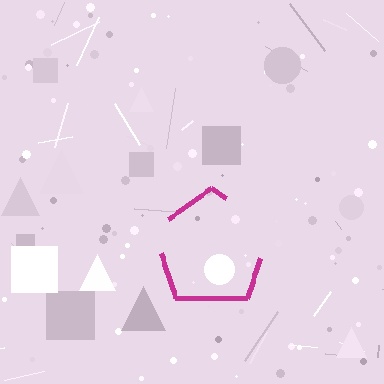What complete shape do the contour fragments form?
The contour fragments form a pentagon.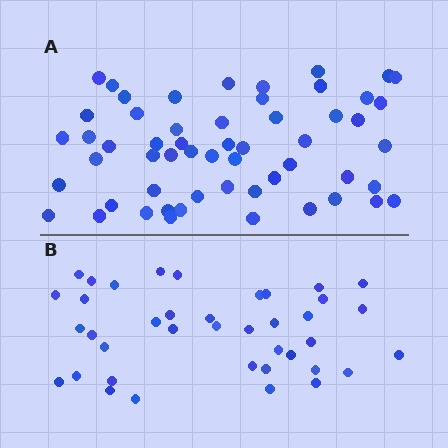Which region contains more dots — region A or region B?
Region A (the top region) has more dots.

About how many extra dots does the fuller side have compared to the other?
Region A has approximately 15 more dots than region B.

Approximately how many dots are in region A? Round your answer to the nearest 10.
About 60 dots. (The exact count is 56, which rounds to 60.)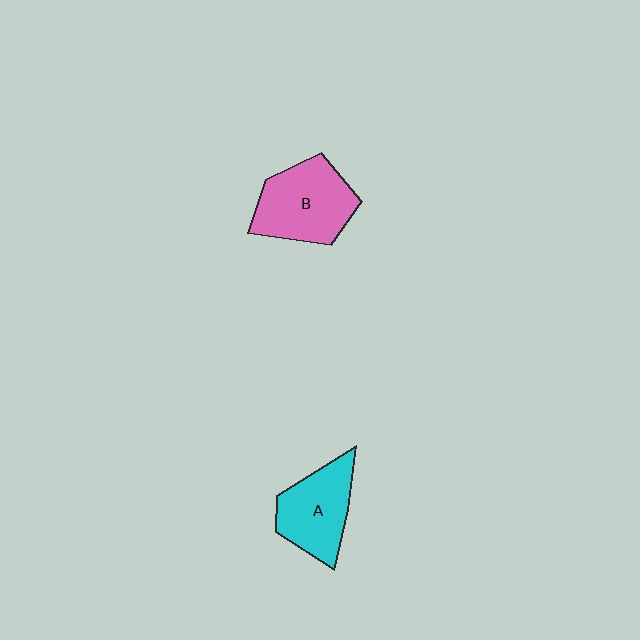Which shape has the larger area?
Shape B (pink).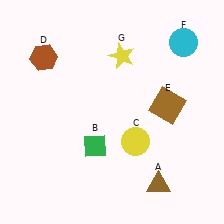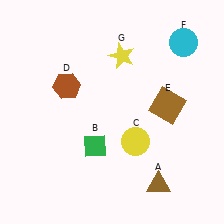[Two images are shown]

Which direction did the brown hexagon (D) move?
The brown hexagon (D) moved down.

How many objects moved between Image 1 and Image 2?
1 object moved between the two images.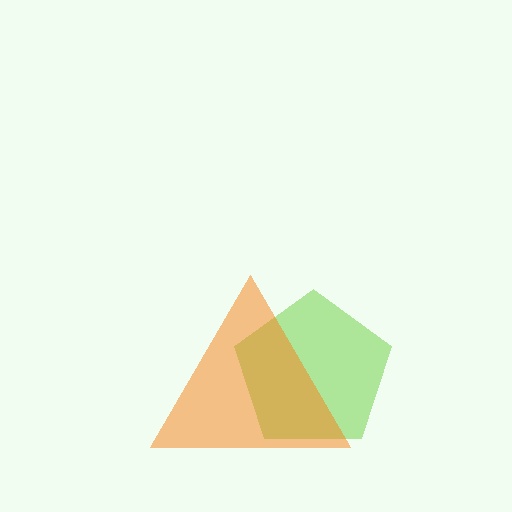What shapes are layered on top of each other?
The layered shapes are: a lime pentagon, an orange triangle.